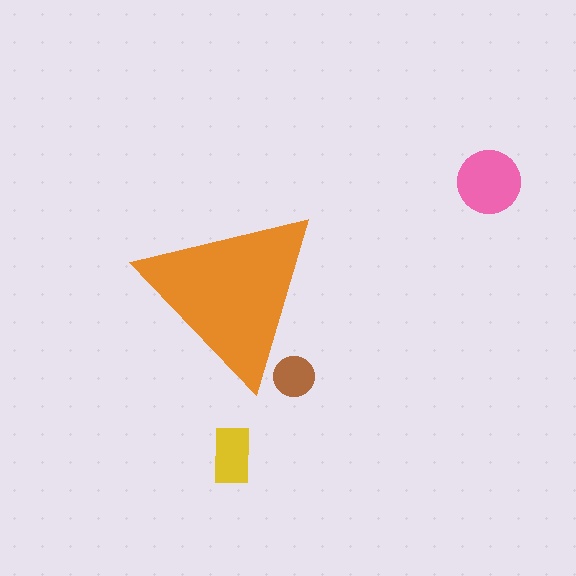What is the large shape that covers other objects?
An orange triangle.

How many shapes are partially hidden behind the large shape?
1 shape is partially hidden.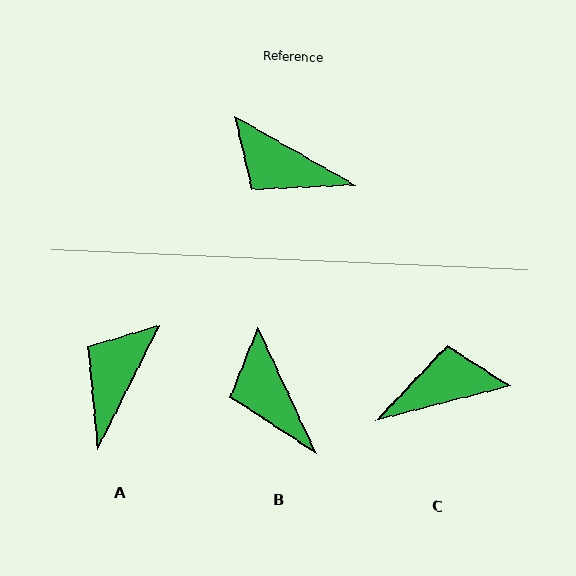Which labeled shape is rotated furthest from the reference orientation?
C, about 136 degrees away.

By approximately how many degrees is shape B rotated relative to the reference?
Approximately 35 degrees clockwise.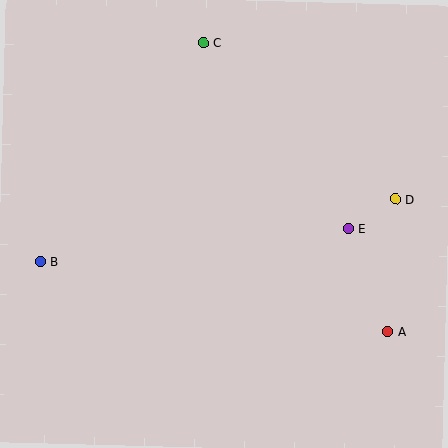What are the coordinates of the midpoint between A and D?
The midpoint between A and D is at (391, 265).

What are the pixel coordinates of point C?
Point C is at (203, 42).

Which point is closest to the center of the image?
Point E at (348, 228) is closest to the center.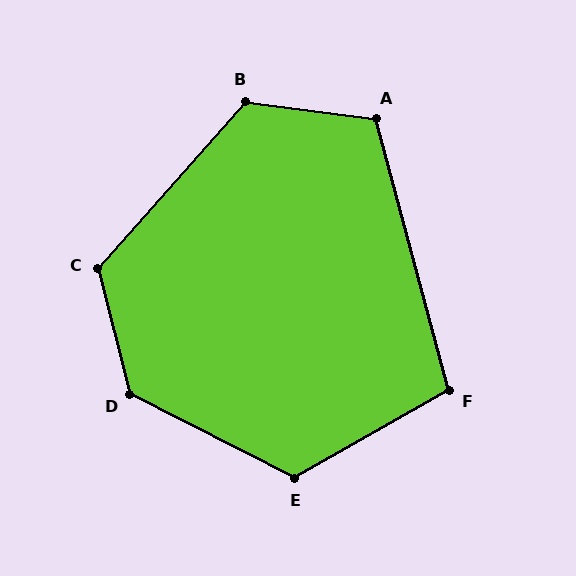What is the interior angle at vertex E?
Approximately 123 degrees (obtuse).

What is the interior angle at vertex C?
Approximately 125 degrees (obtuse).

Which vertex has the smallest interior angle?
F, at approximately 105 degrees.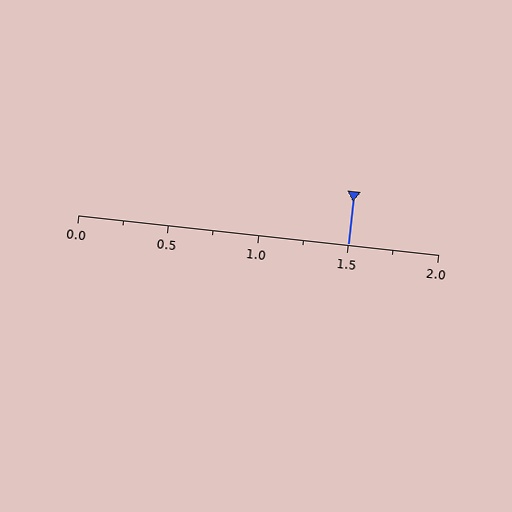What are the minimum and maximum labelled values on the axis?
The axis runs from 0.0 to 2.0.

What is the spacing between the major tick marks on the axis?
The major ticks are spaced 0.5 apart.